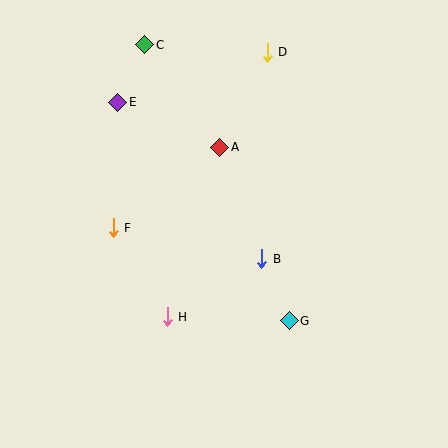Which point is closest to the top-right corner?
Point D is closest to the top-right corner.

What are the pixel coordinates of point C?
Point C is at (145, 45).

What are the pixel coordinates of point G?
Point G is at (289, 321).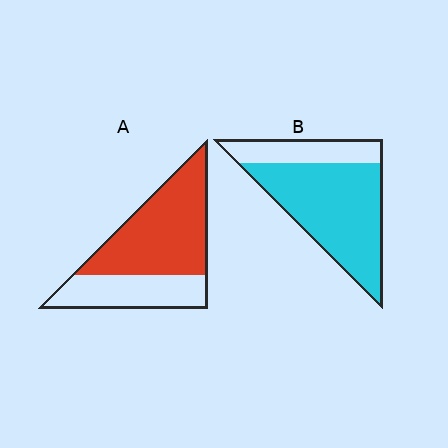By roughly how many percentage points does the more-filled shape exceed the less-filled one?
By roughly 10 percentage points (B over A).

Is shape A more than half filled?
Yes.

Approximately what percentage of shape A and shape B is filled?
A is approximately 65% and B is approximately 75%.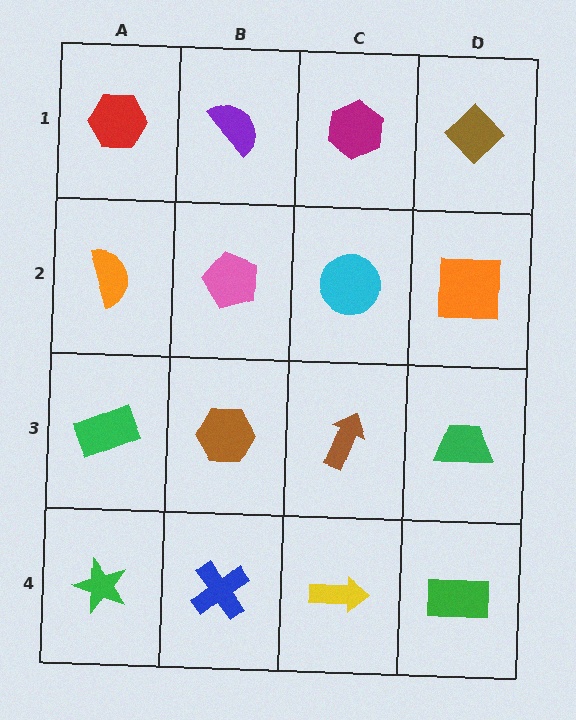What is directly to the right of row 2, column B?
A cyan circle.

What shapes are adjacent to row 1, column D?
An orange square (row 2, column D), a magenta hexagon (row 1, column C).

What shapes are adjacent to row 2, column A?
A red hexagon (row 1, column A), a green rectangle (row 3, column A), a pink pentagon (row 2, column B).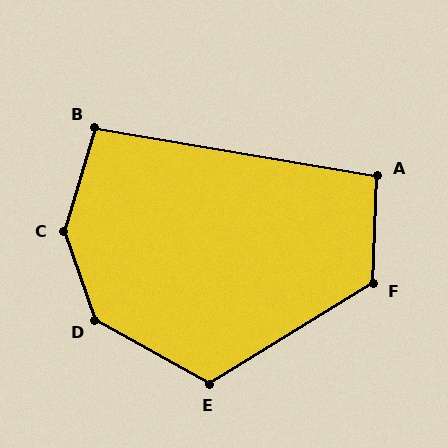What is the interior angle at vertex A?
Approximately 97 degrees (obtuse).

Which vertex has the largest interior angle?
C, at approximately 143 degrees.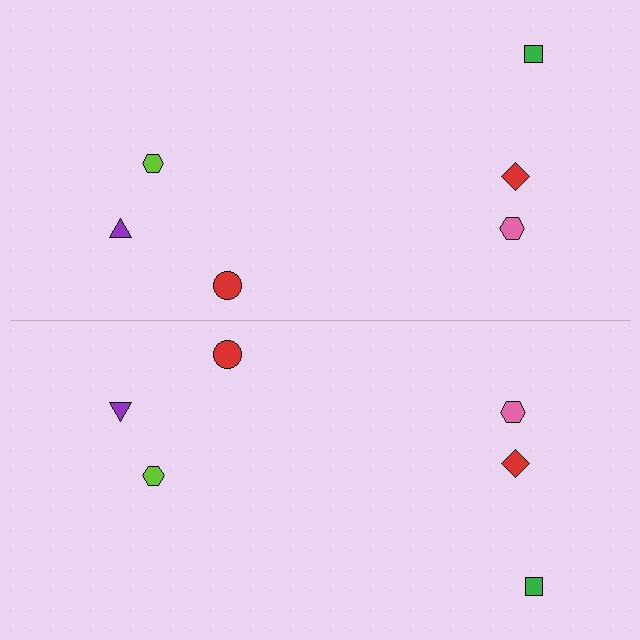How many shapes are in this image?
There are 12 shapes in this image.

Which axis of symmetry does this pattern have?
The pattern has a horizontal axis of symmetry running through the center of the image.